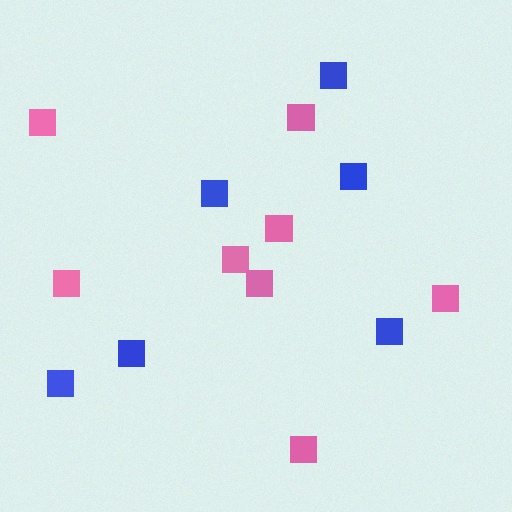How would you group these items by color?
There are 2 groups: one group of pink squares (8) and one group of blue squares (6).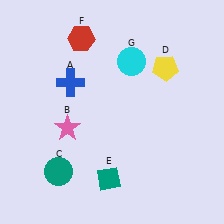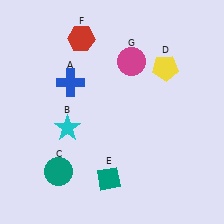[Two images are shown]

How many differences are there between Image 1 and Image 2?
There are 2 differences between the two images.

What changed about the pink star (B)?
In Image 1, B is pink. In Image 2, it changed to cyan.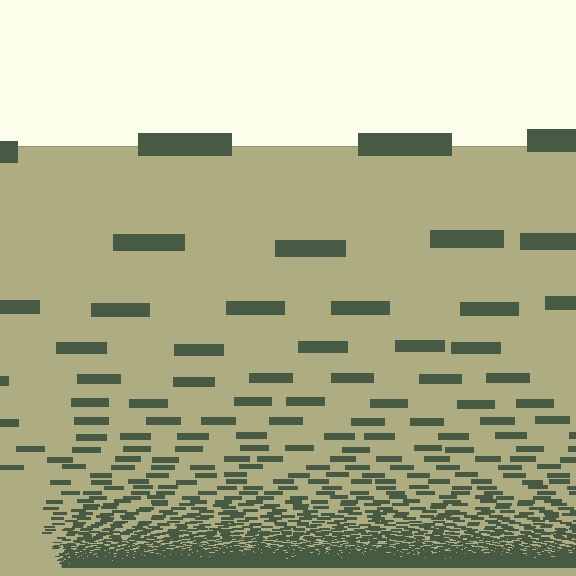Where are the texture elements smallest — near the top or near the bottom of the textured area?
Near the bottom.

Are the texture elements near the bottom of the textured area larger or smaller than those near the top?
Smaller. The gradient is inverted — elements near the bottom are smaller and denser.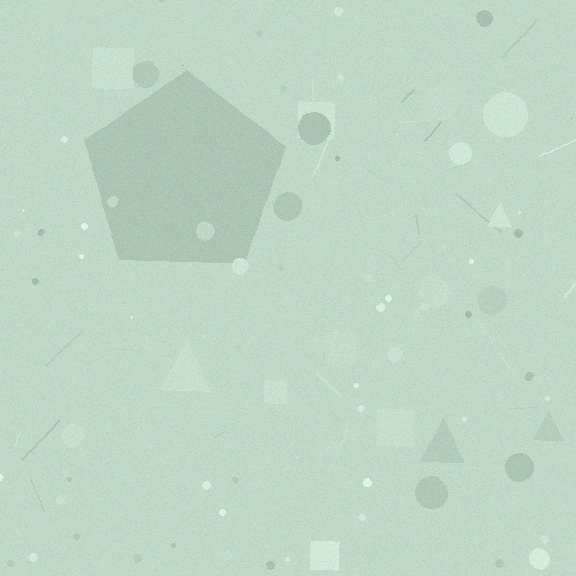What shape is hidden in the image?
A pentagon is hidden in the image.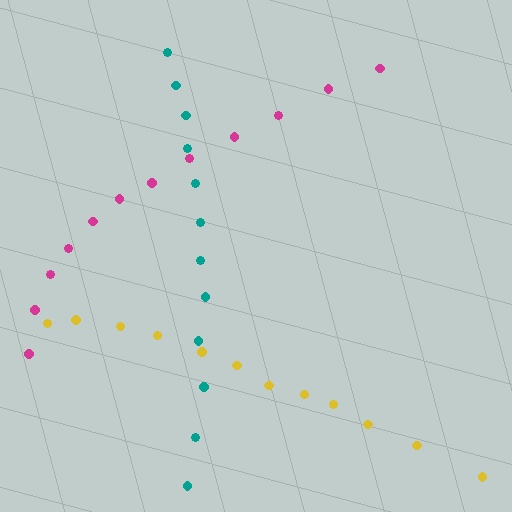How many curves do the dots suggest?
There are 3 distinct paths.